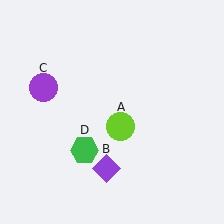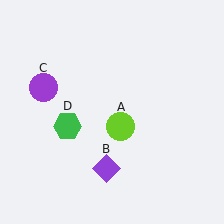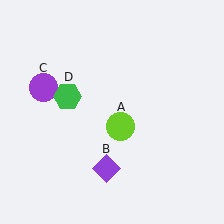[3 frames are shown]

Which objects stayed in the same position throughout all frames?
Lime circle (object A) and purple diamond (object B) and purple circle (object C) remained stationary.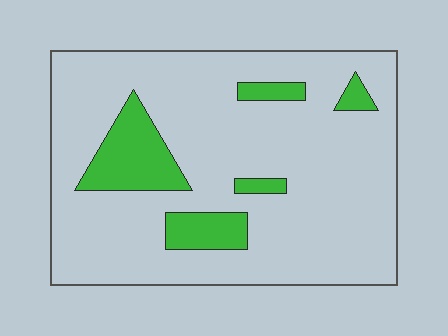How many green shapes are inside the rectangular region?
5.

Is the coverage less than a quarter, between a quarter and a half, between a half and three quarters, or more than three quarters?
Less than a quarter.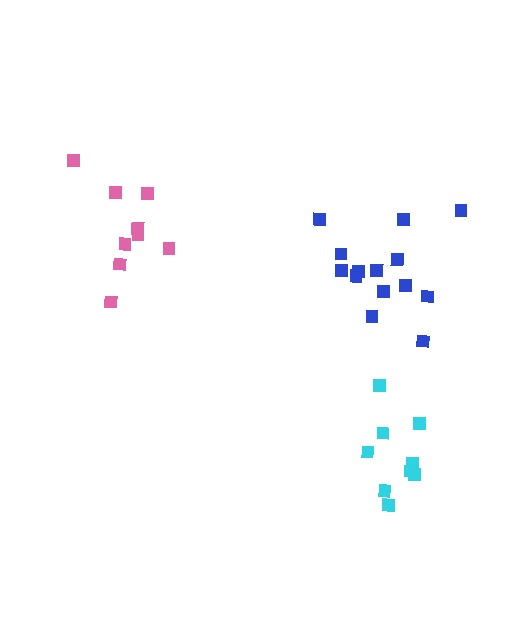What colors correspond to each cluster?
The clusters are colored: pink, blue, cyan.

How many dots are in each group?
Group 1: 9 dots, Group 2: 14 dots, Group 3: 9 dots (32 total).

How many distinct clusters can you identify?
There are 3 distinct clusters.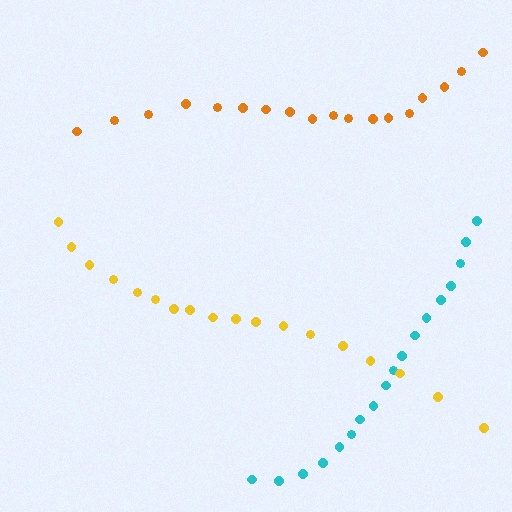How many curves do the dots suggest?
There are 3 distinct paths.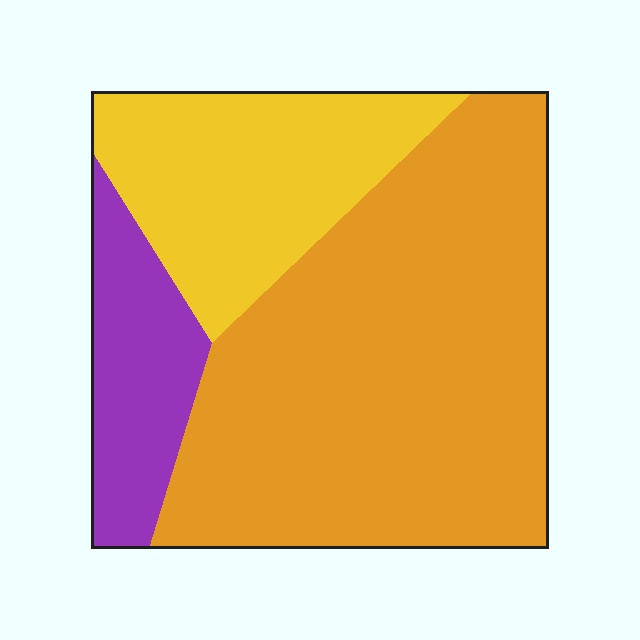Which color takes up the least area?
Purple, at roughly 15%.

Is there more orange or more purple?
Orange.